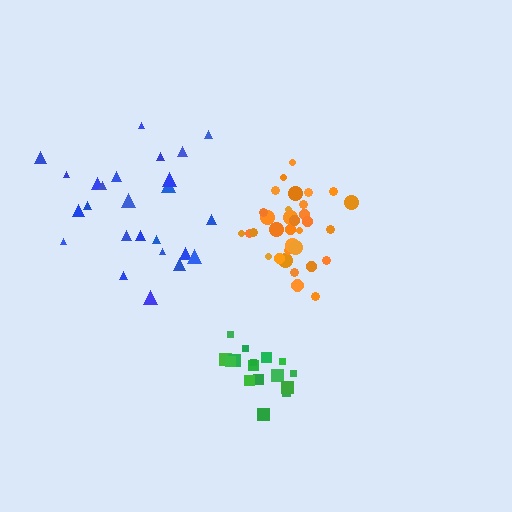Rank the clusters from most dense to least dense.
orange, green, blue.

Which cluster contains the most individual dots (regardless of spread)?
Orange (33).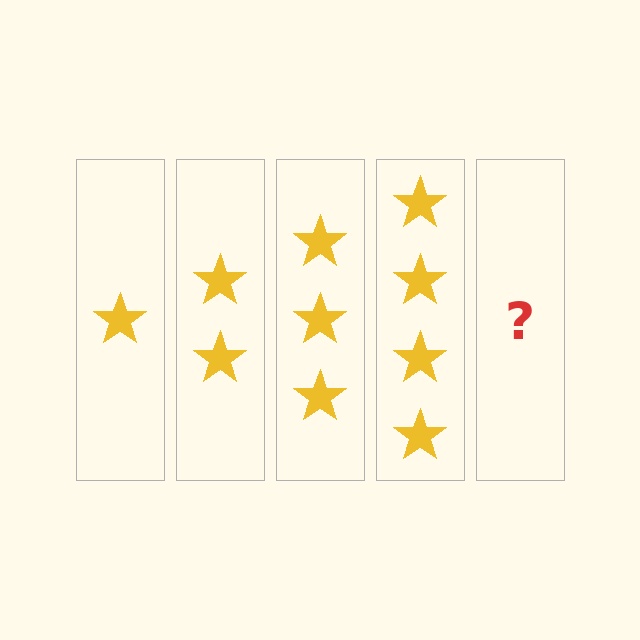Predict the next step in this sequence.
The next step is 5 stars.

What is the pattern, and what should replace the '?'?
The pattern is that each step adds one more star. The '?' should be 5 stars.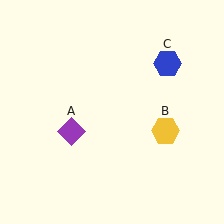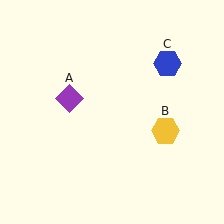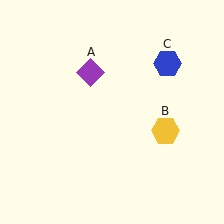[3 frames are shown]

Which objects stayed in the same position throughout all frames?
Yellow hexagon (object B) and blue hexagon (object C) remained stationary.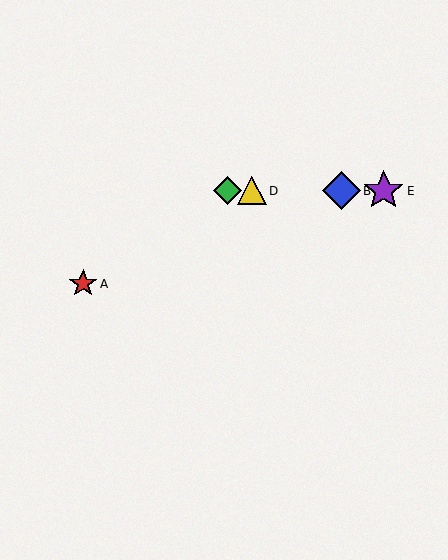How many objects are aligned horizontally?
4 objects (B, C, D, E) are aligned horizontally.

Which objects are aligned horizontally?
Objects B, C, D, E are aligned horizontally.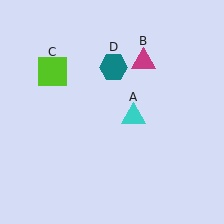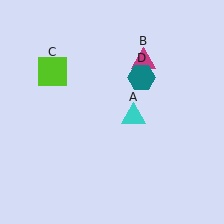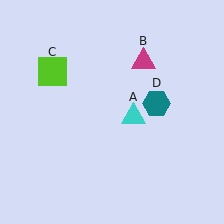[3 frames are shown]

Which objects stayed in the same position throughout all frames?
Cyan triangle (object A) and magenta triangle (object B) and lime square (object C) remained stationary.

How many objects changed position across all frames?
1 object changed position: teal hexagon (object D).